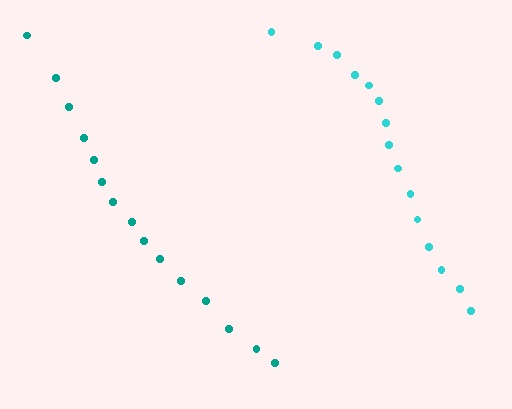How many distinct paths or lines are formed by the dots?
There are 2 distinct paths.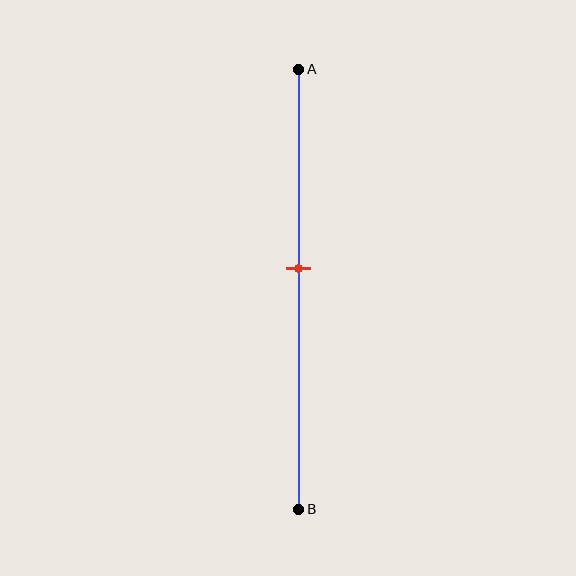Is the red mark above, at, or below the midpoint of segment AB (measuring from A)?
The red mark is above the midpoint of segment AB.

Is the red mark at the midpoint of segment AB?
No, the mark is at about 45% from A, not at the 50% midpoint.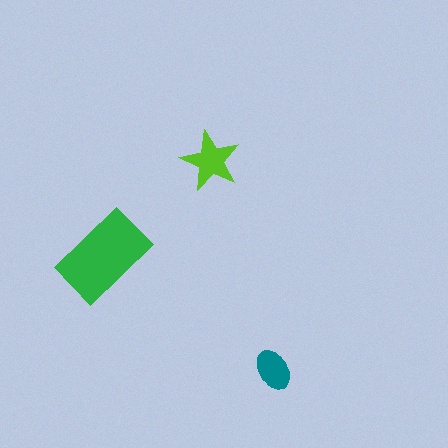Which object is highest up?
The lime star is topmost.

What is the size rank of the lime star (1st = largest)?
2nd.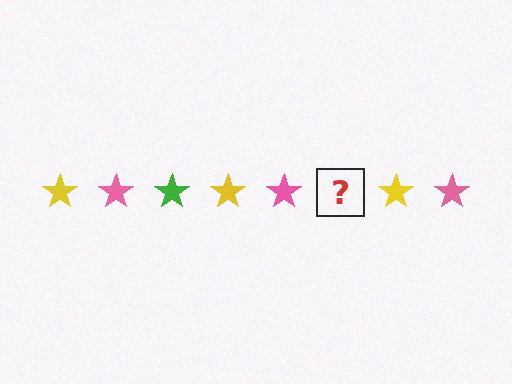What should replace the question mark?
The question mark should be replaced with a green star.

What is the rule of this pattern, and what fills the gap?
The rule is that the pattern cycles through yellow, pink, green stars. The gap should be filled with a green star.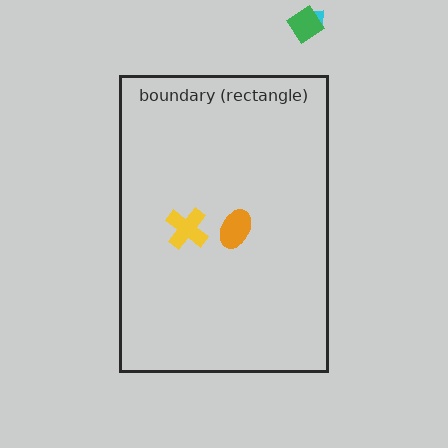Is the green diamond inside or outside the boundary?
Outside.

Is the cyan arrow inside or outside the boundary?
Outside.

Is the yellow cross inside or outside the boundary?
Inside.